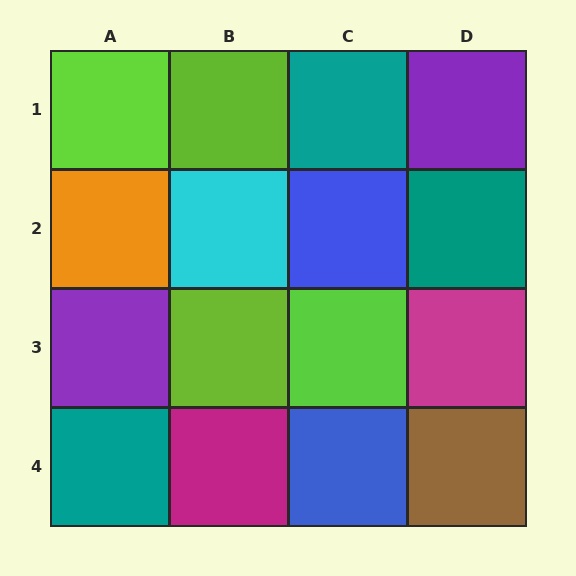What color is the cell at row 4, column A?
Teal.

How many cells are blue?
2 cells are blue.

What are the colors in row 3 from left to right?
Purple, lime, lime, magenta.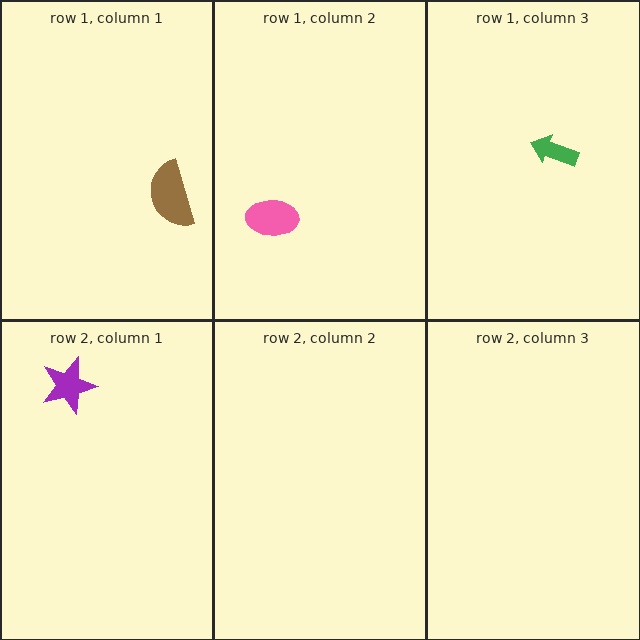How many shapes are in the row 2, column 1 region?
1.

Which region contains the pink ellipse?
The row 1, column 2 region.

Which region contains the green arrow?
The row 1, column 3 region.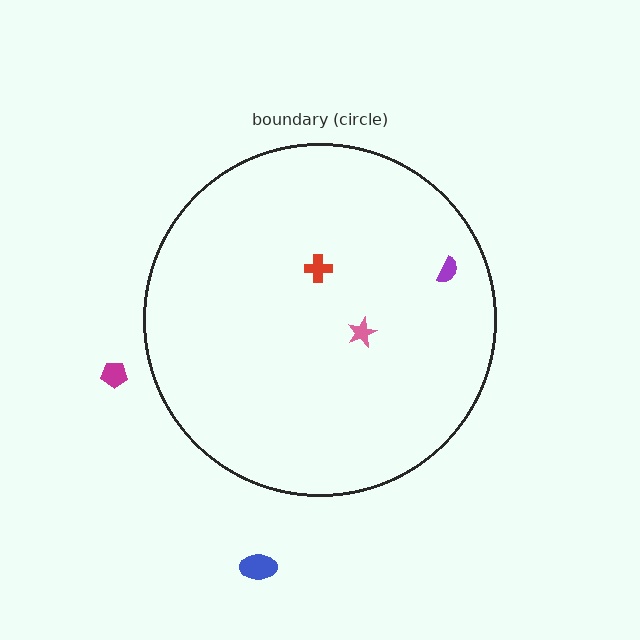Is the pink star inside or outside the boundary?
Inside.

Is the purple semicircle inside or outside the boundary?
Inside.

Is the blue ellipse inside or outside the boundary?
Outside.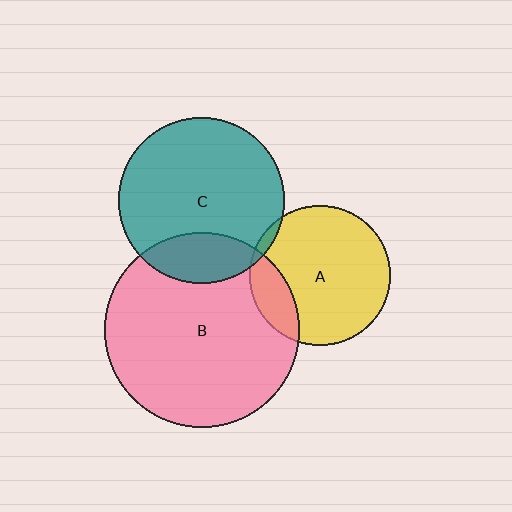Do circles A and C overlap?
Yes.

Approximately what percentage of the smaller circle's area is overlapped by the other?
Approximately 5%.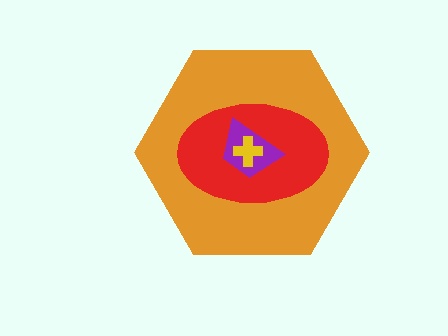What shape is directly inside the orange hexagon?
The red ellipse.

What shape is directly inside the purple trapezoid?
The yellow cross.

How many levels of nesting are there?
4.